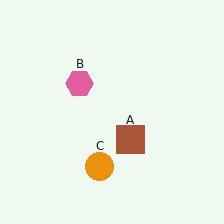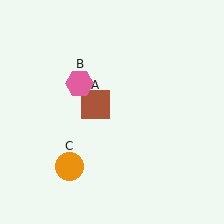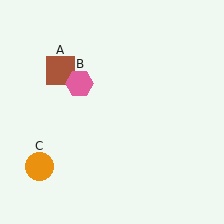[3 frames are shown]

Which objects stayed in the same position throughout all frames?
Pink hexagon (object B) remained stationary.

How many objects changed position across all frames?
2 objects changed position: brown square (object A), orange circle (object C).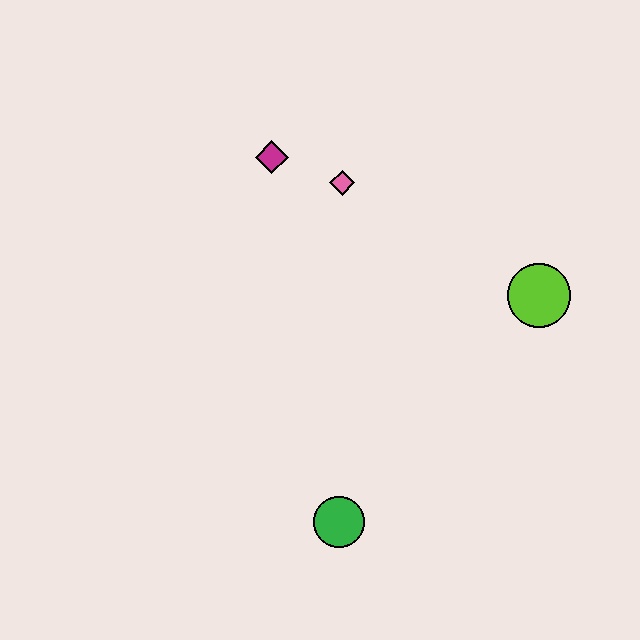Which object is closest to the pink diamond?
The magenta diamond is closest to the pink diamond.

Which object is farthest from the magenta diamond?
The green circle is farthest from the magenta diamond.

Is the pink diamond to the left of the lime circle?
Yes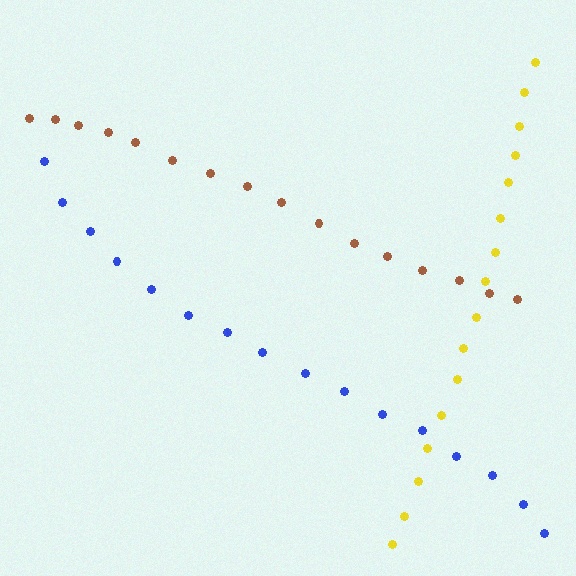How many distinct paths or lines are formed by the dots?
There are 3 distinct paths.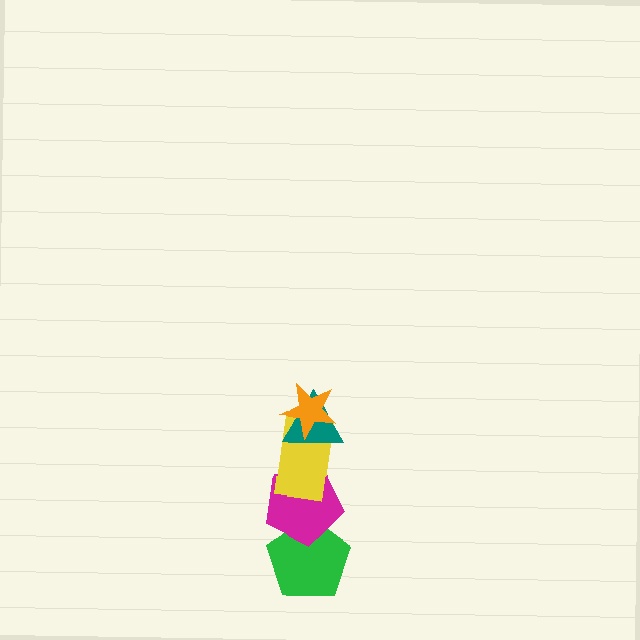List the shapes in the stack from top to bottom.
From top to bottom: the orange star, the teal triangle, the yellow rectangle, the magenta pentagon, the green pentagon.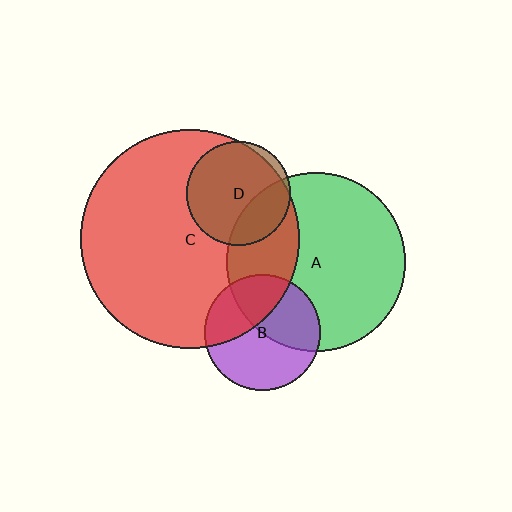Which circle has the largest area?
Circle C (red).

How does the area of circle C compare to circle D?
Approximately 4.5 times.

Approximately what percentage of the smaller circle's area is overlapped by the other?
Approximately 35%.